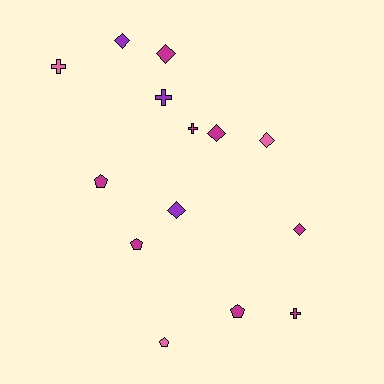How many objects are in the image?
There are 14 objects.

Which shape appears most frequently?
Diamond, with 6 objects.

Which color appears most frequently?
Magenta, with 8 objects.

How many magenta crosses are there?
There are 2 magenta crosses.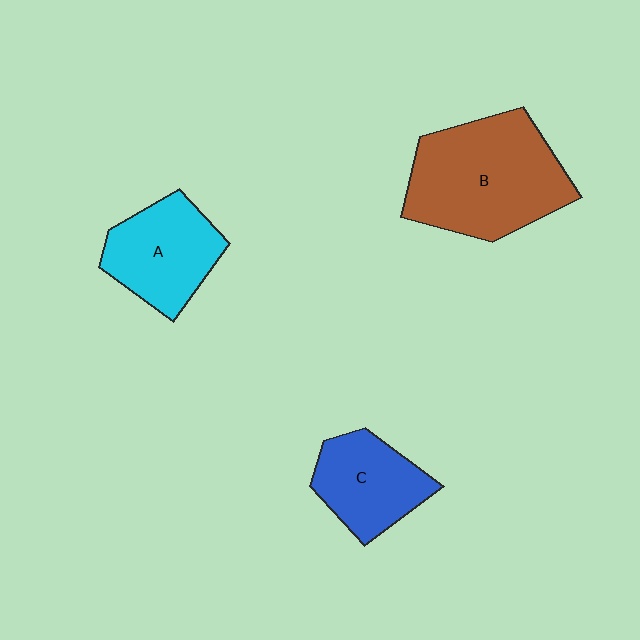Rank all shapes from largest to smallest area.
From largest to smallest: B (brown), A (cyan), C (blue).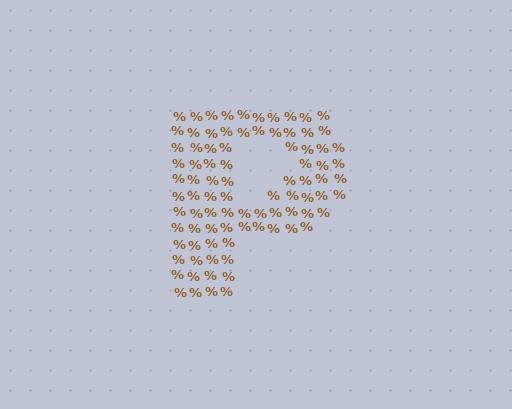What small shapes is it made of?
It is made of small percent signs.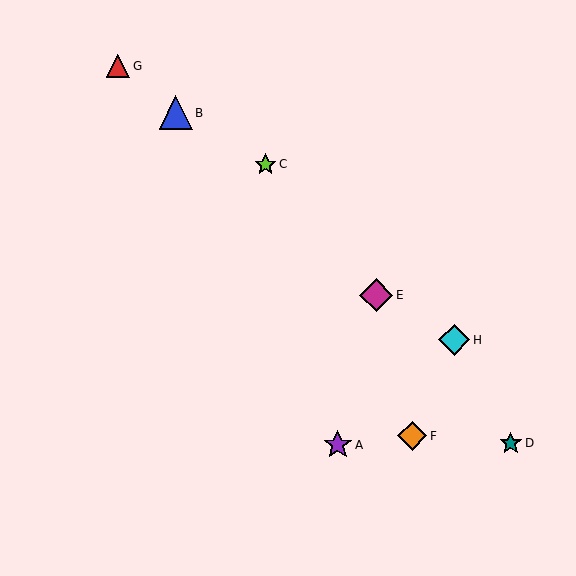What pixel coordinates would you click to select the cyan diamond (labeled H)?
Click at (454, 340) to select the cyan diamond H.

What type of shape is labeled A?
Shape A is a purple star.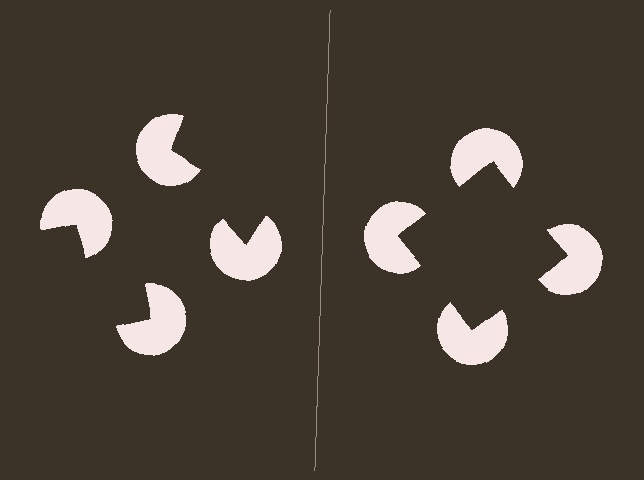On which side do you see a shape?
An illusory square appears on the right side. On the left side the wedge cuts are rotated, so no coherent shape forms.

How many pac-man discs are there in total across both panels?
8 — 4 on each side.